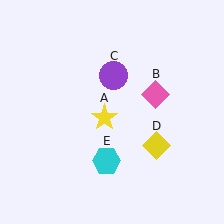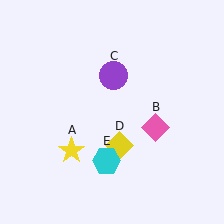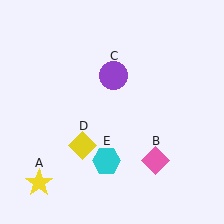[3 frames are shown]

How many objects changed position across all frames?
3 objects changed position: yellow star (object A), pink diamond (object B), yellow diamond (object D).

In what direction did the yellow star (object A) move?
The yellow star (object A) moved down and to the left.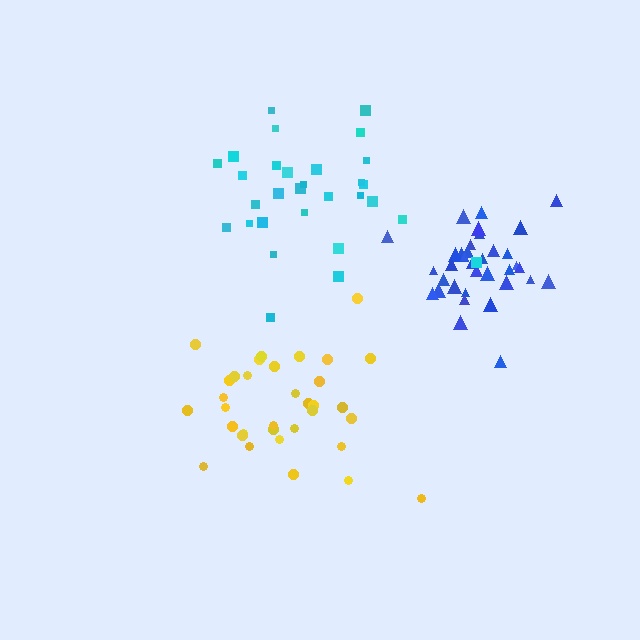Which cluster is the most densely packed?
Blue.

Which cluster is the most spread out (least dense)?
Cyan.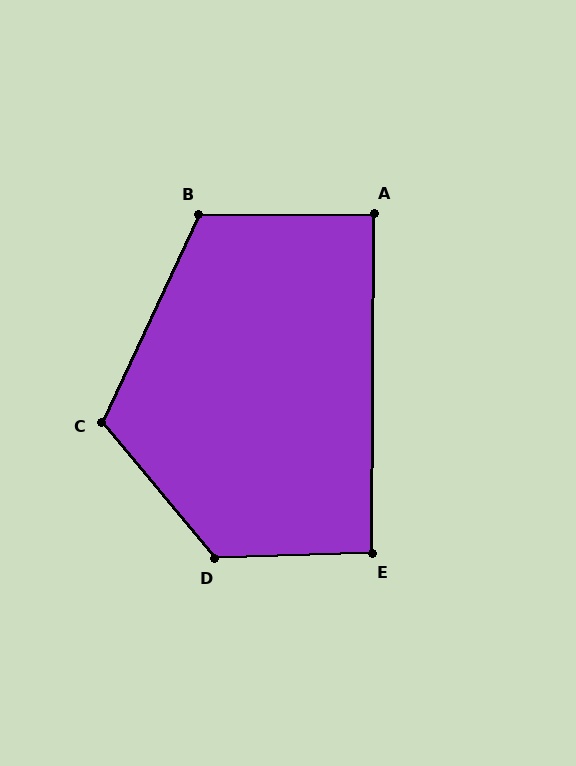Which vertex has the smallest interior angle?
A, at approximately 89 degrees.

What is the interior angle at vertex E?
Approximately 92 degrees (approximately right).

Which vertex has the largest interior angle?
D, at approximately 128 degrees.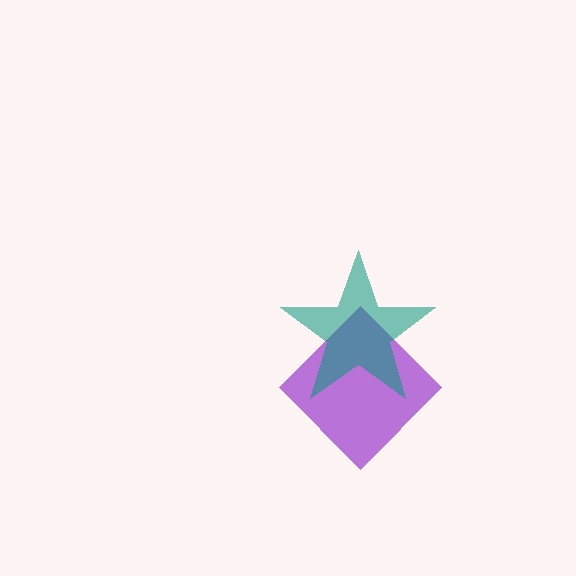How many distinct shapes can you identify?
There are 2 distinct shapes: a purple diamond, a teal star.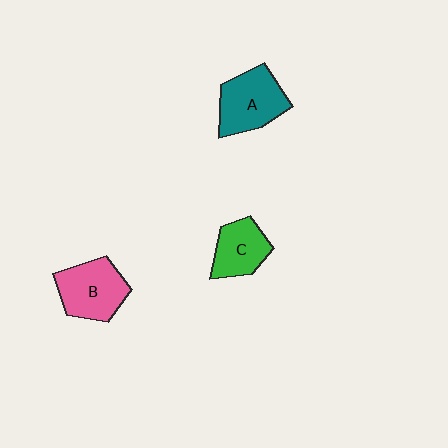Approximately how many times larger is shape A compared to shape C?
Approximately 1.3 times.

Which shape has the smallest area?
Shape C (green).